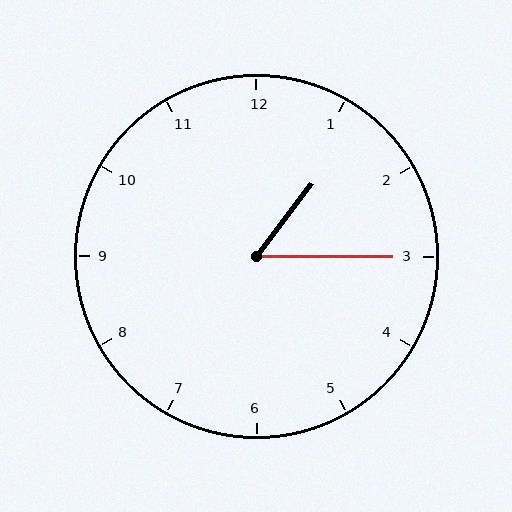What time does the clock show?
1:15.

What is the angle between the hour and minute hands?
Approximately 52 degrees.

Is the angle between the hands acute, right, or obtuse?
It is acute.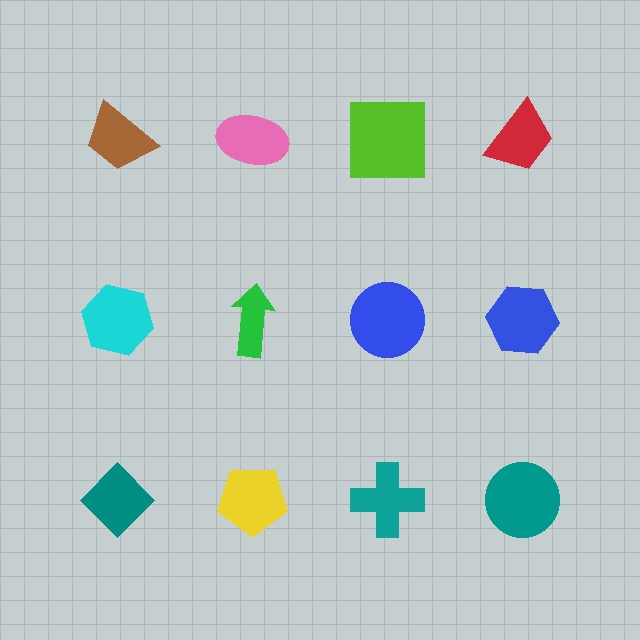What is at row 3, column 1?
A teal diamond.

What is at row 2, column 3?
A blue circle.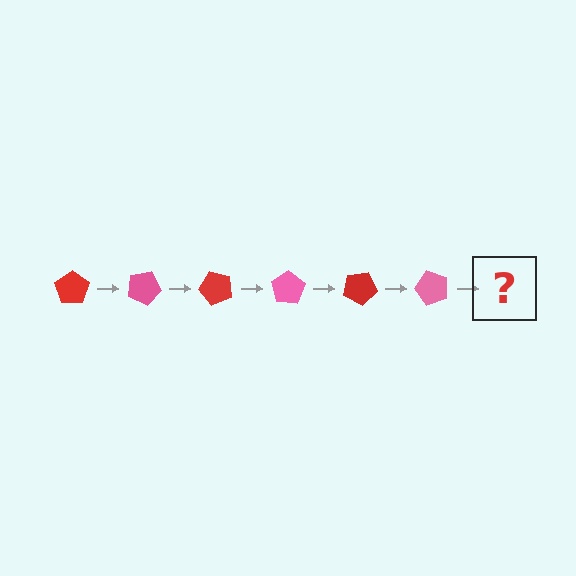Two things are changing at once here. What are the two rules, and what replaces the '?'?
The two rules are that it rotates 25 degrees each step and the color cycles through red and pink. The '?' should be a red pentagon, rotated 150 degrees from the start.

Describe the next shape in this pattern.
It should be a red pentagon, rotated 150 degrees from the start.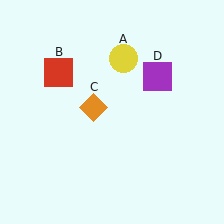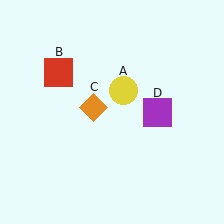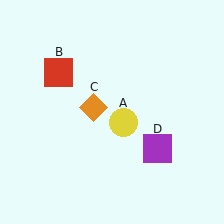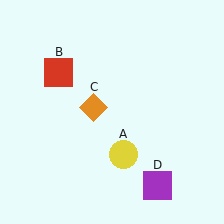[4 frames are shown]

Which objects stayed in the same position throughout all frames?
Red square (object B) and orange diamond (object C) remained stationary.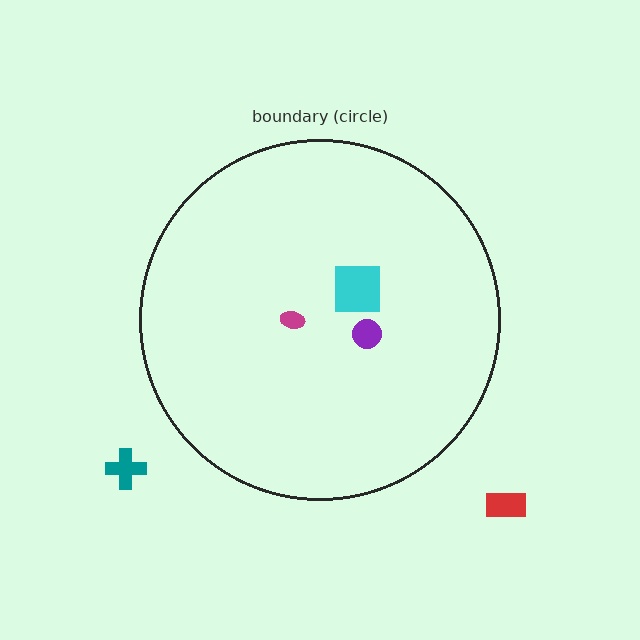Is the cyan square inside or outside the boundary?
Inside.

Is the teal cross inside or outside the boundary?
Outside.